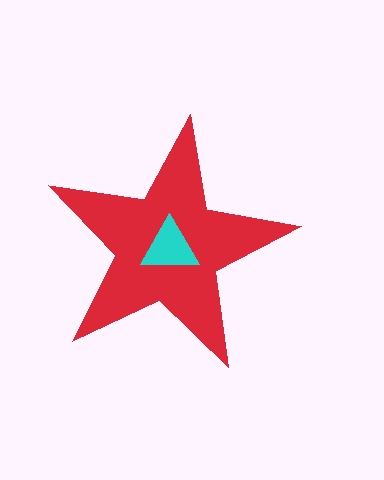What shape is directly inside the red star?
The cyan triangle.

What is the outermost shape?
The red star.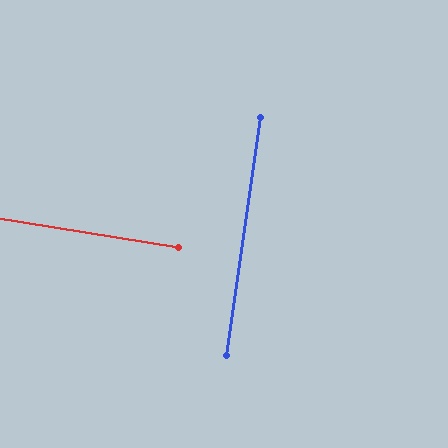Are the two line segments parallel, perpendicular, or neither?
Perpendicular — they meet at approximately 89°.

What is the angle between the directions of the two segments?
Approximately 89 degrees.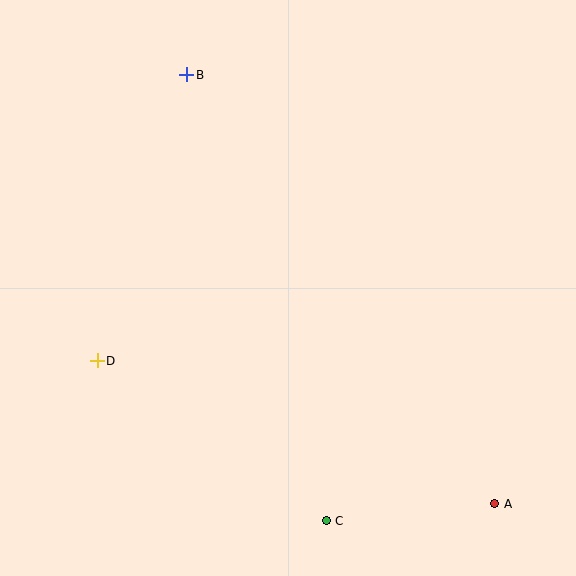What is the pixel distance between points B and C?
The distance between B and C is 467 pixels.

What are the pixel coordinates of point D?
Point D is at (97, 361).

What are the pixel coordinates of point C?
Point C is at (326, 521).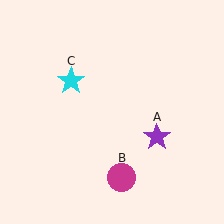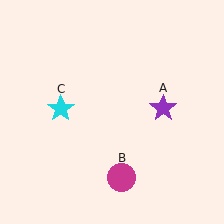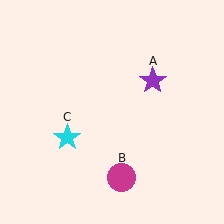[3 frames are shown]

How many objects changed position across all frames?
2 objects changed position: purple star (object A), cyan star (object C).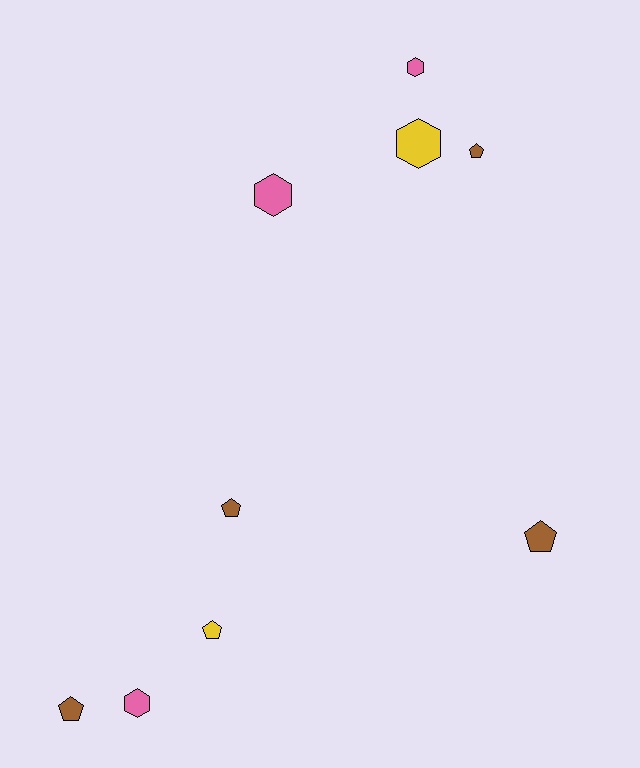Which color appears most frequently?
Brown, with 4 objects.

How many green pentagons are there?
There are no green pentagons.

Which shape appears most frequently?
Pentagon, with 5 objects.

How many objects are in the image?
There are 9 objects.